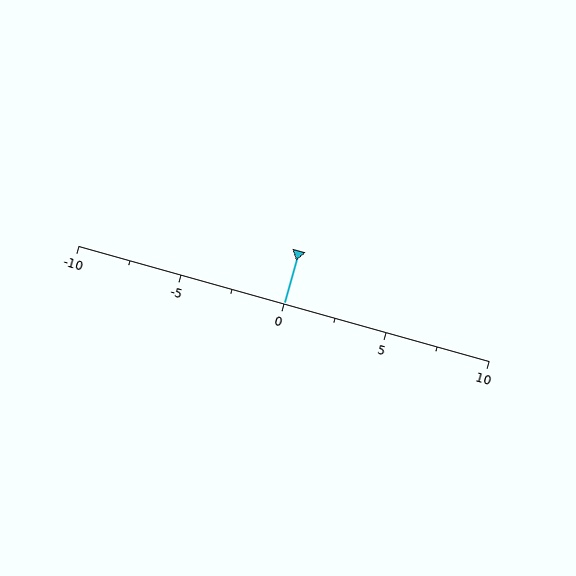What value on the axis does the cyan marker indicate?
The marker indicates approximately 0.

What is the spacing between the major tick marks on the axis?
The major ticks are spaced 5 apart.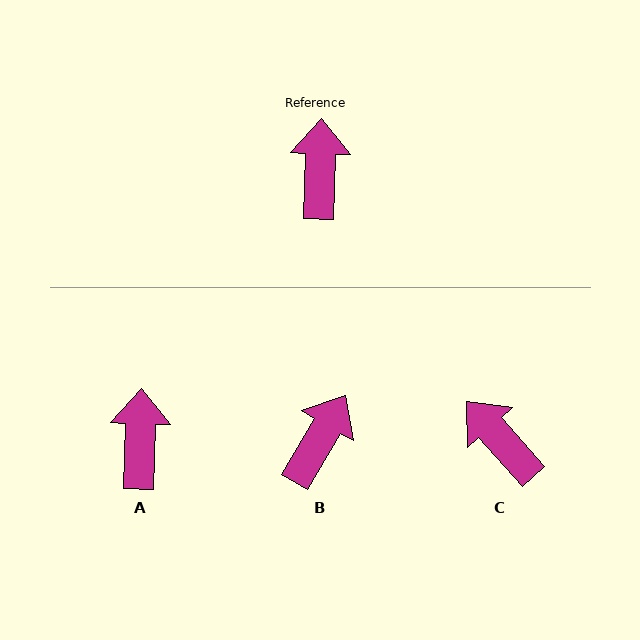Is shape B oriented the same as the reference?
No, it is off by about 28 degrees.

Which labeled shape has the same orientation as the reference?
A.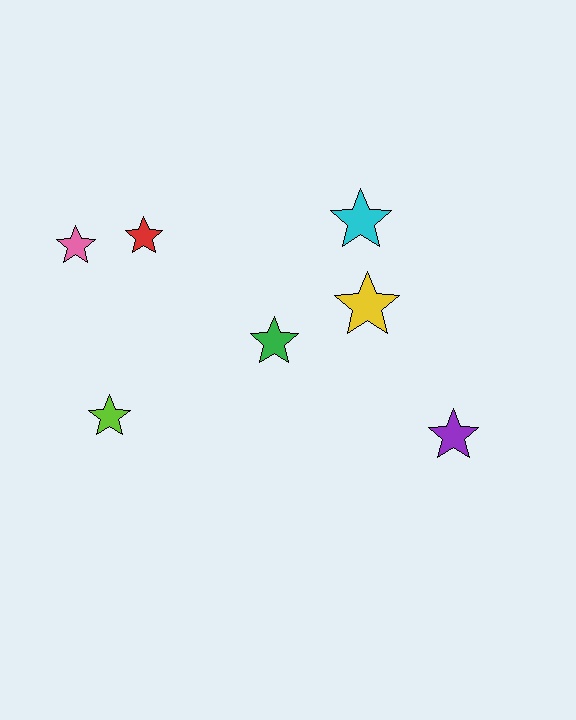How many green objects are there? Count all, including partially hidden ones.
There is 1 green object.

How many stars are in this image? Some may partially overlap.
There are 7 stars.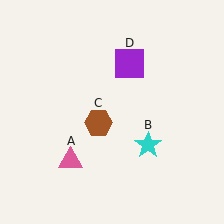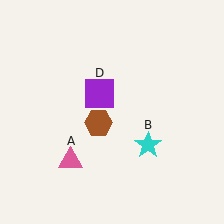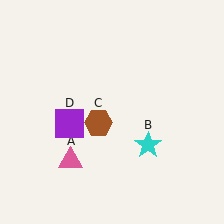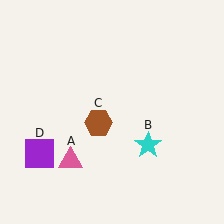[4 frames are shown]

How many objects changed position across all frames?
1 object changed position: purple square (object D).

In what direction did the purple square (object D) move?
The purple square (object D) moved down and to the left.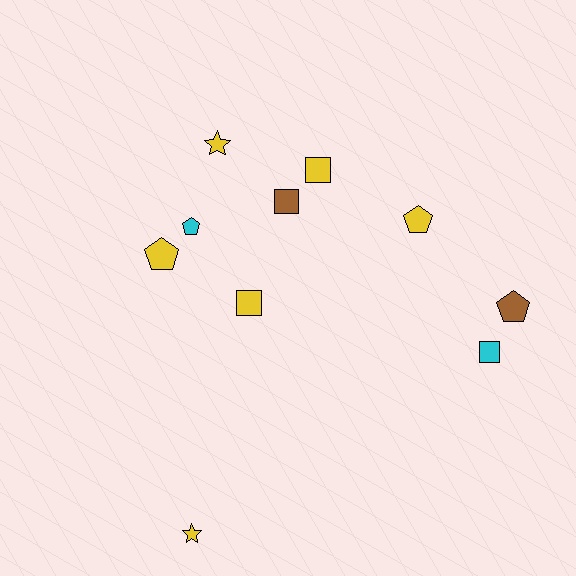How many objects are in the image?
There are 10 objects.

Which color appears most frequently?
Yellow, with 6 objects.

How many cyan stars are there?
There are no cyan stars.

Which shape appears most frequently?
Square, with 4 objects.